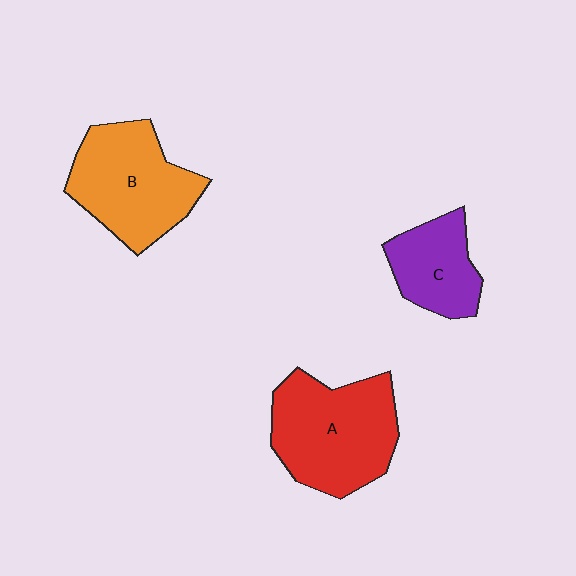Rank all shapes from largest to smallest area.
From largest to smallest: A (red), B (orange), C (purple).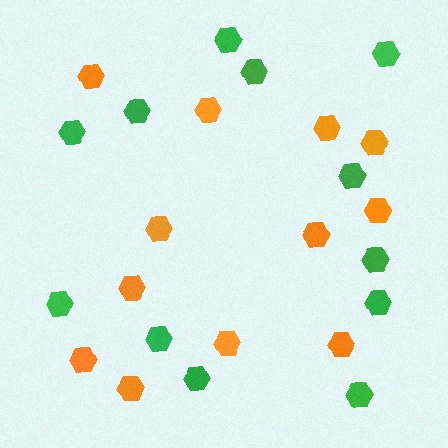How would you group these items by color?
There are 2 groups: one group of green hexagons (12) and one group of orange hexagons (12).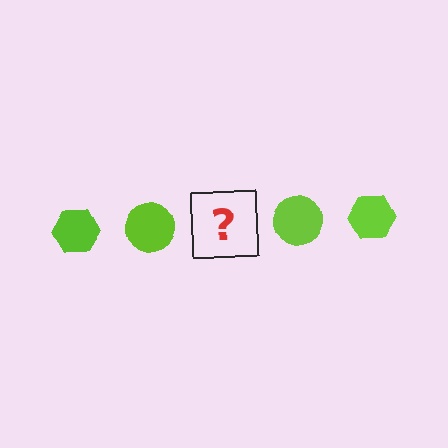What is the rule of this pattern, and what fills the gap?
The rule is that the pattern cycles through hexagon, circle shapes in lime. The gap should be filled with a lime hexagon.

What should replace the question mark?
The question mark should be replaced with a lime hexagon.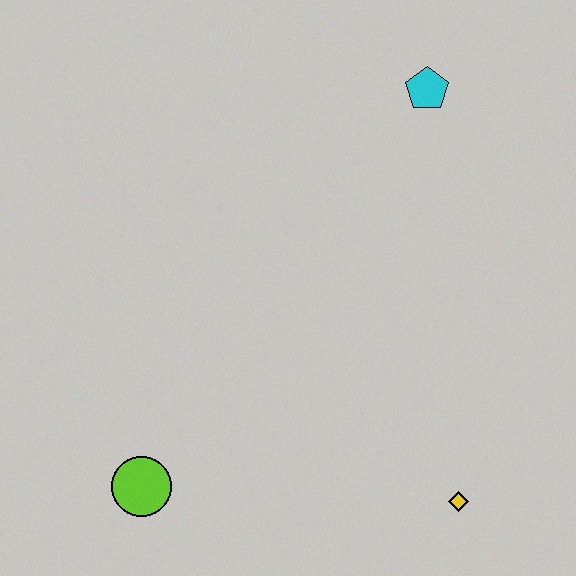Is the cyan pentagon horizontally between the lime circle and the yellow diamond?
Yes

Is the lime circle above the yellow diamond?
Yes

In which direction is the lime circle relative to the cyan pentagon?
The lime circle is below the cyan pentagon.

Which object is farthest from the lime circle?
The cyan pentagon is farthest from the lime circle.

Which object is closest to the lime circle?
The yellow diamond is closest to the lime circle.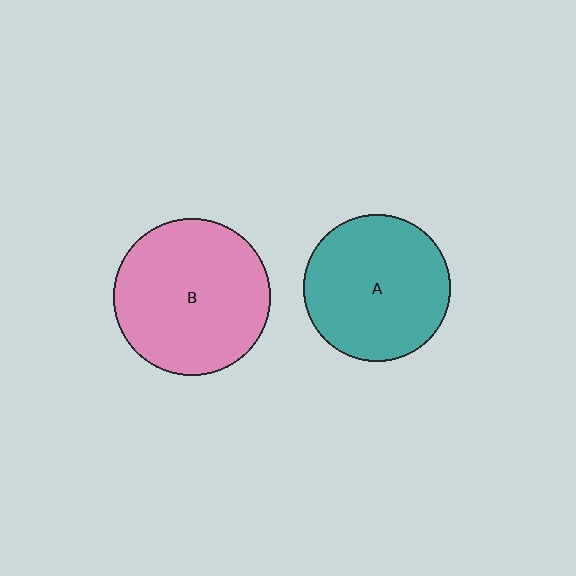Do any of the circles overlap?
No, none of the circles overlap.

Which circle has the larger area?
Circle B (pink).